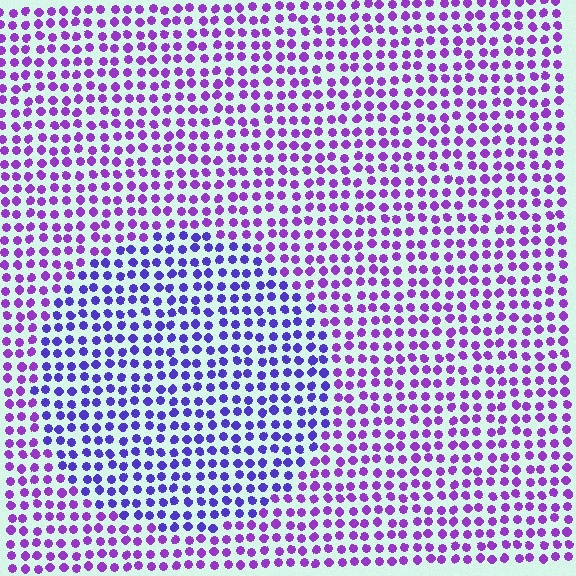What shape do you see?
I see a circle.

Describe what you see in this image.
The image is filled with small purple elements in a uniform arrangement. A circle-shaped region is visible where the elements are tinted to a slightly different hue, forming a subtle color boundary.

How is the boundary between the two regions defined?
The boundary is defined purely by a slight shift in hue (about 31 degrees). Spacing, size, and orientation are identical on both sides.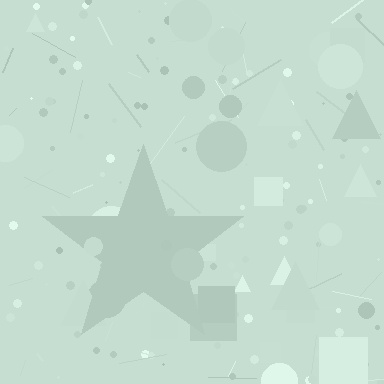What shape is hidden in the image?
A star is hidden in the image.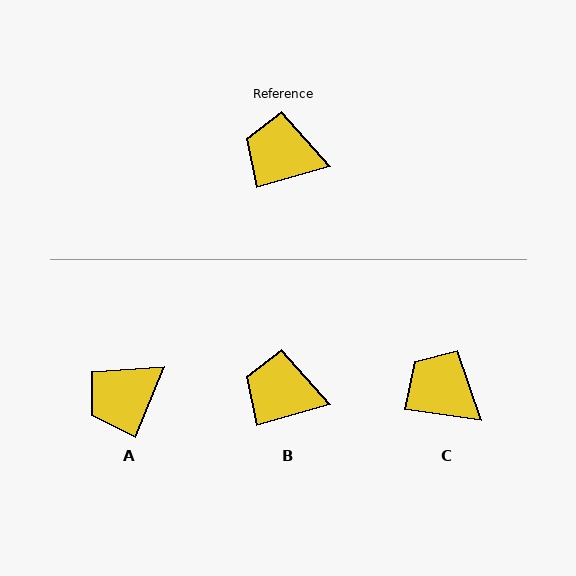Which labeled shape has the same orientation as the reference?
B.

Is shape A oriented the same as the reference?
No, it is off by about 52 degrees.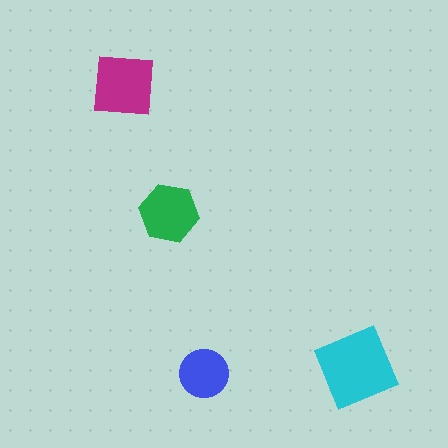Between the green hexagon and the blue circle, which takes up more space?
The green hexagon.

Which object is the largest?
The cyan diamond.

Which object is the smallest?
The blue circle.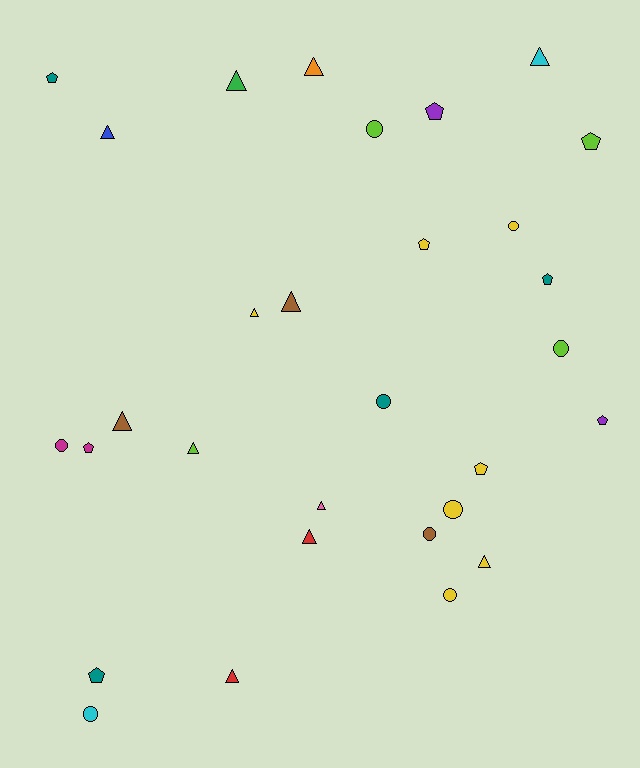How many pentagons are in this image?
There are 9 pentagons.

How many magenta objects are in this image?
There are 2 magenta objects.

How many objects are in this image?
There are 30 objects.